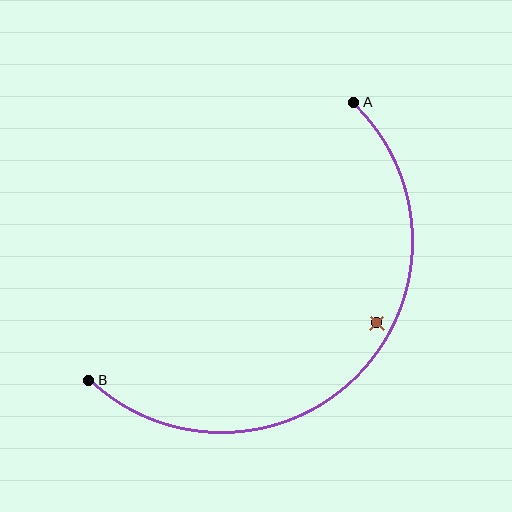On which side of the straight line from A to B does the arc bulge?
The arc bulges below and to the right of the straight line connecting A and B.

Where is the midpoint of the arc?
The arc midpoint is the point on the curve farthest from the straight line joining A and B. It sits below and to the right of that line.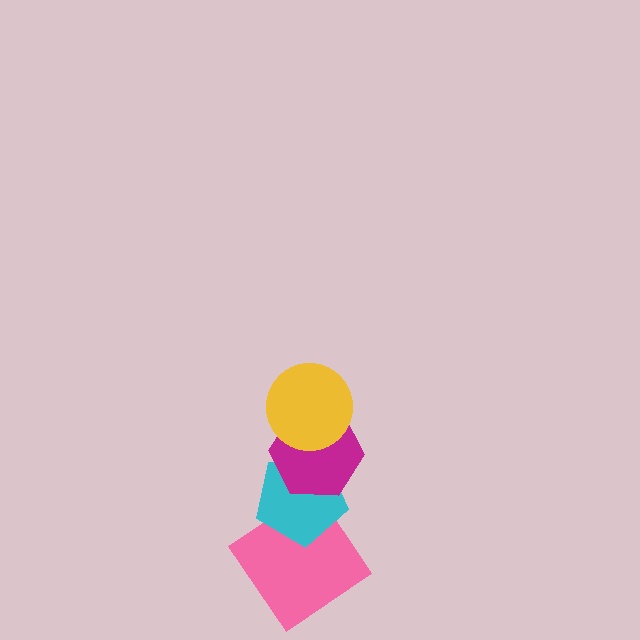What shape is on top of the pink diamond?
The cyan pentagon is on top of the pink diamond.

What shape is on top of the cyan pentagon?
The magenta hexagon is on top of the cyan pentagon.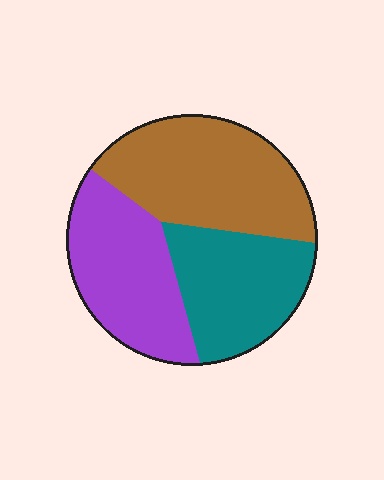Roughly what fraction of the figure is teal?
Teal covers about 30% of the figure.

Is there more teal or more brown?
Brown.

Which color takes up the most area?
Brown, at roughly 40%.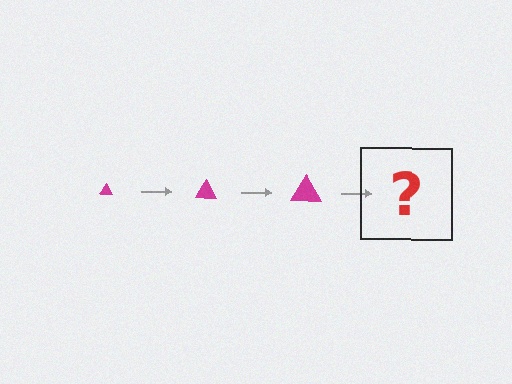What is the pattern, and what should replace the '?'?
The pattern is that the triangle gets progressively larger each step. The '?' should be a magenta triangle, larger than the previous one.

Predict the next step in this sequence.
The next step is a magenta triangle, larger than the previous one.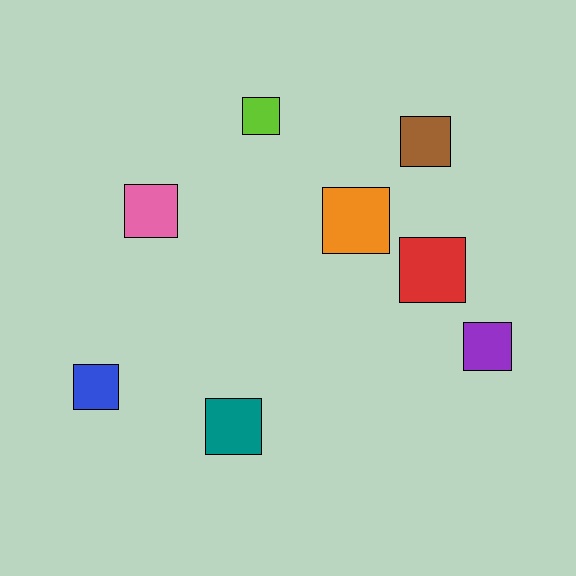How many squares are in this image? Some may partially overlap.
There are 8 squares.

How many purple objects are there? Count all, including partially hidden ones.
There is 1 purple object.